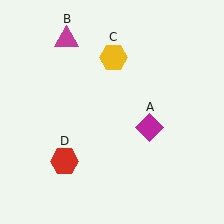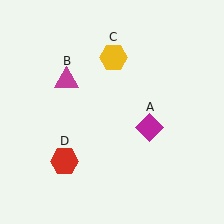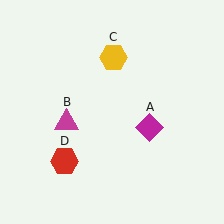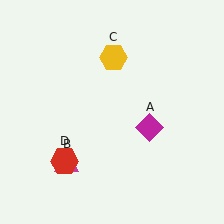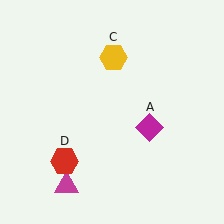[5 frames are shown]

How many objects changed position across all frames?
1 object changed position: magenta triangle (object B).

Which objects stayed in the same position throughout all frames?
Magenta diamond (object A) and yellow hexagon (object C) and red hexagon (object D) remained stationary.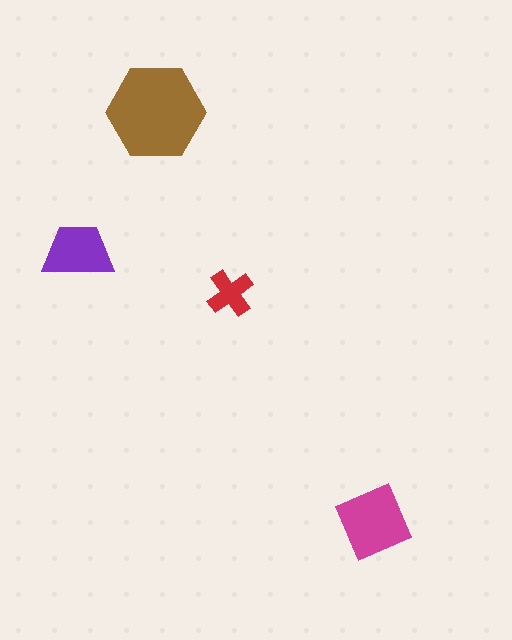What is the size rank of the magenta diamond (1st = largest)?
2nd.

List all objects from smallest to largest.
The red cross, the purple trapezoid, the magenta diamond, the brown hexagon.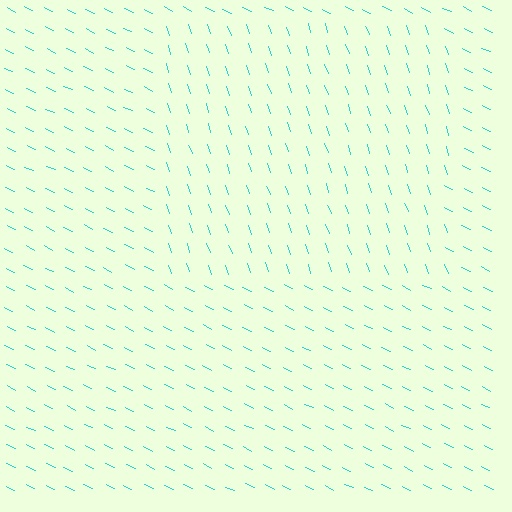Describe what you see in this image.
The image is filled with small cyan line segments. A rectangle region in the image has lines oriented differently from the surrounding lines, creating a visible texture boundary.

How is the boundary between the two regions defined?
The boundary is defined purely by a change in line orientation (approximately 45 degrees difference). All lines are the same color and thickness.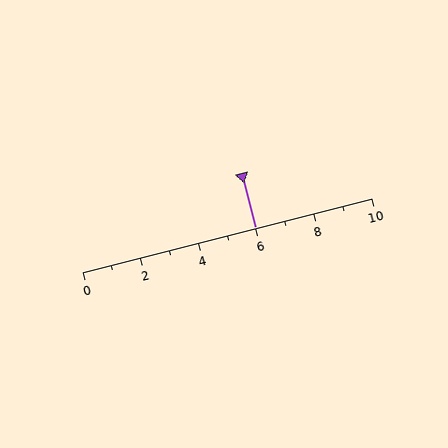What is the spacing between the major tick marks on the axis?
The major ticks are spaced 2 apart.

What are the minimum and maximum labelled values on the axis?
The axis runs from 0 to 10.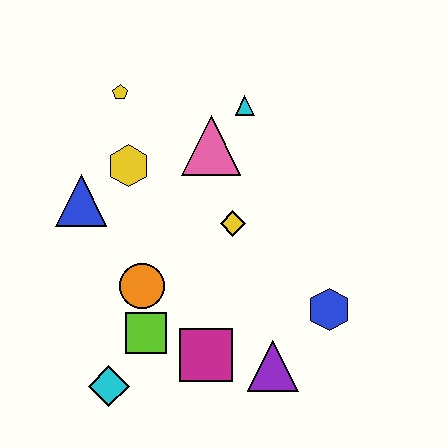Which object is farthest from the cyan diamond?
The cyan triangle is farthest from the cyan diamond.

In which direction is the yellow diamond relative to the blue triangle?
The yellow diamond is to the right of the blue triangle.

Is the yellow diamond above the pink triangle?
No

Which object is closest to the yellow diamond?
The pink triangle is closest to the yellow diamond.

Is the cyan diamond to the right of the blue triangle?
Yes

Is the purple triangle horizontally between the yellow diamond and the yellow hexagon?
No